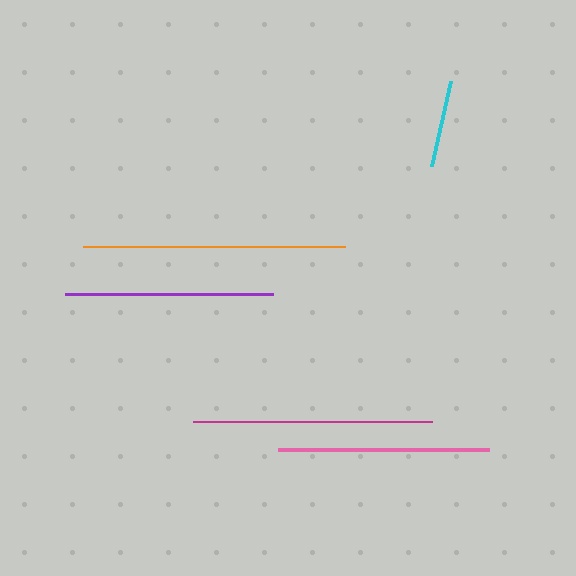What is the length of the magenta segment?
The magenta segment is approximately 239 pixels long.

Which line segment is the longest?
The orange line is the longest at approximately 262 pixels.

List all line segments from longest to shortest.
From longest to shortest: orange, magenta, pink, purple, cyan.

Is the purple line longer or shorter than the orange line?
The orange line is longer than the purple line.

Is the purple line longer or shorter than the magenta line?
The magenta line is longer than the purple line.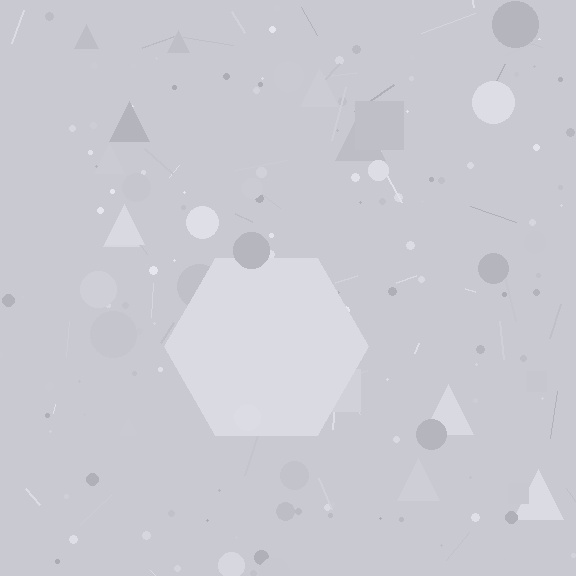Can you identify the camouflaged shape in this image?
The camouflaged shape is a hexagon.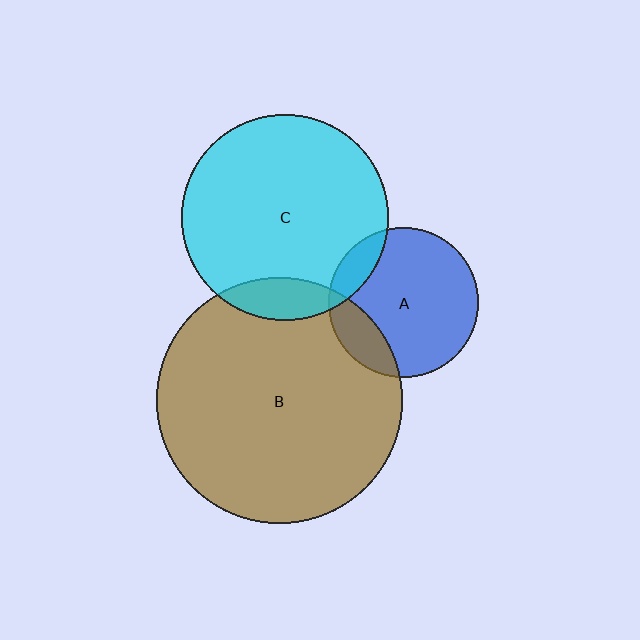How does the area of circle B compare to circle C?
Approximately 1.4 times.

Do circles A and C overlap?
Yes.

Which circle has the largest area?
Circle B (brown).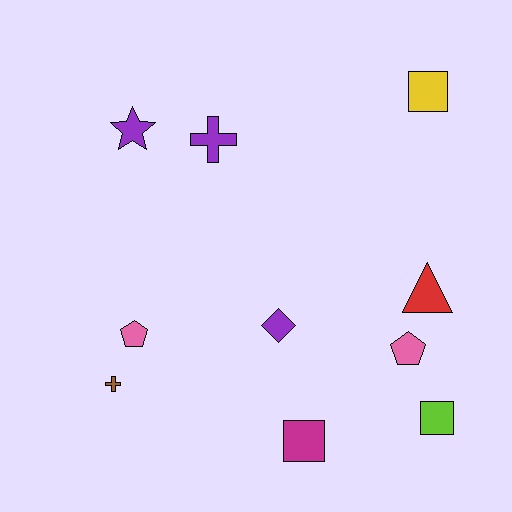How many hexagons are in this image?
There are no hexagons.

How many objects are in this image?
There are 10 objects.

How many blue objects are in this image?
There are no blue objects.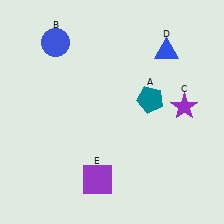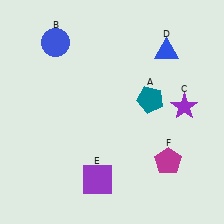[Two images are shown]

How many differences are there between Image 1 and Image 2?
There is 1 difference between the two images.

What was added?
A magenta pentagon (F) was added in Image 2.